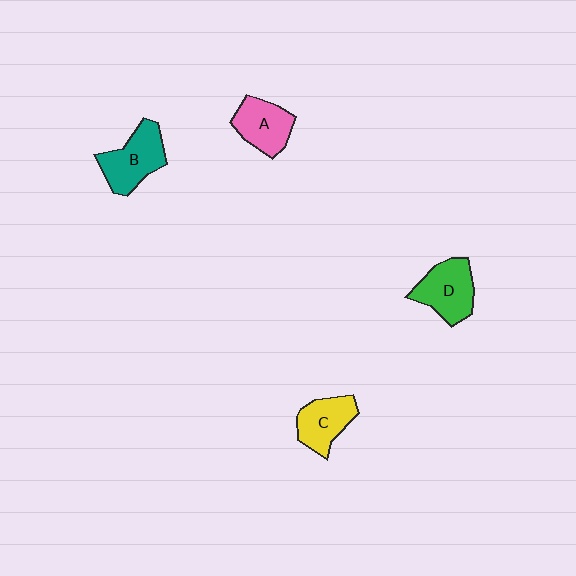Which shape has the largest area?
Shape B (teal).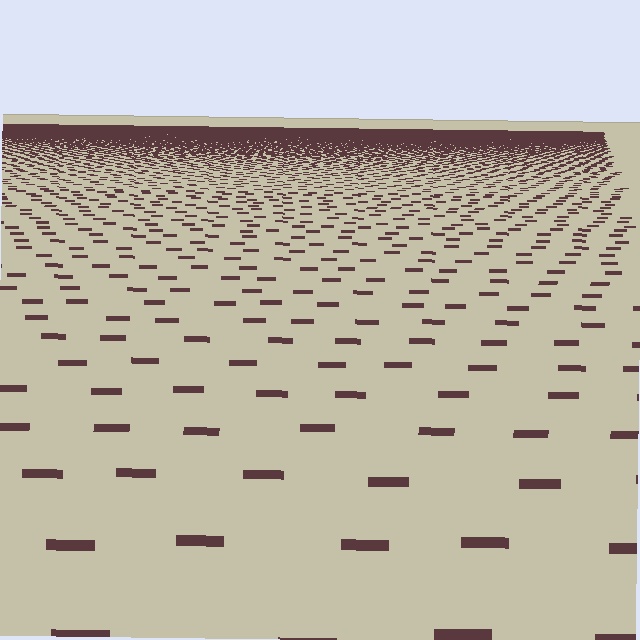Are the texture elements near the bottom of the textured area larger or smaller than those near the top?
Larger. Near the bottom, elements are closer to the viewer and appear at a bigger on-screen size.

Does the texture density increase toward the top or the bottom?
Density increases toward the top.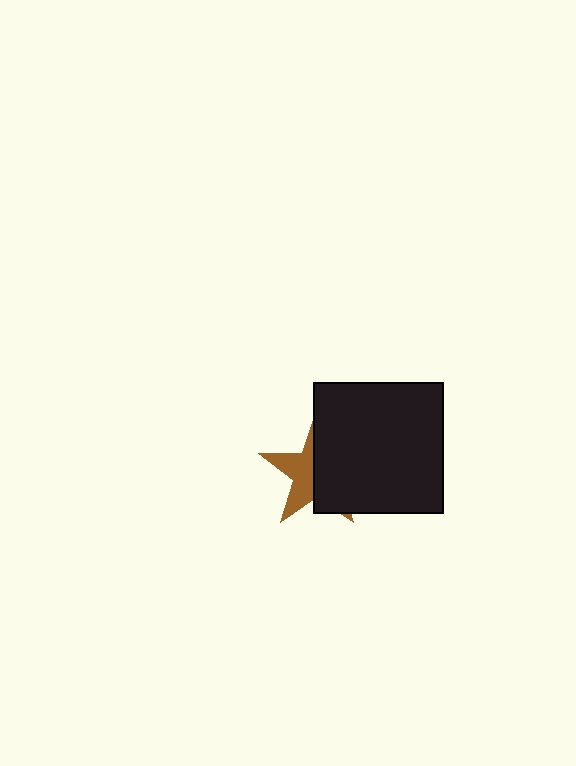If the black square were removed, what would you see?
You would see the complete brown star.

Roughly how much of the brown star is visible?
A small part of it is visible (roughly 45%).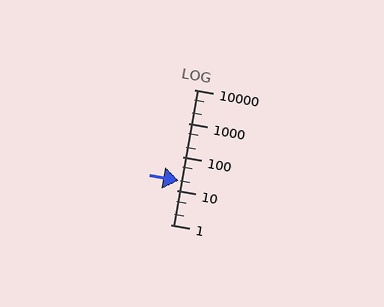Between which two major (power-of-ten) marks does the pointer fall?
The pointer is between 10 and 100.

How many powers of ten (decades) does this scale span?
The scale spans 4 decades, from 1 to 10000.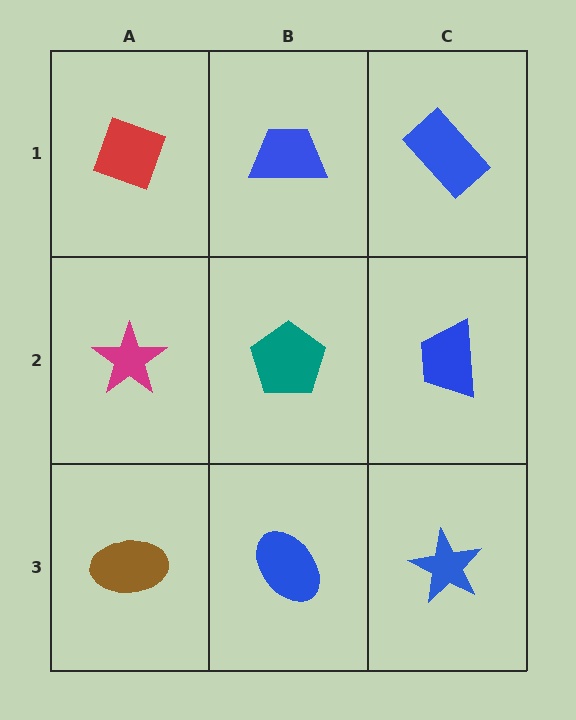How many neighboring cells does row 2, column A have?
3.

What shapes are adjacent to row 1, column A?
A magenta star (row 2, column A), a blue trapezoid (row 1, column B).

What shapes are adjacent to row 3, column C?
A blue trapezoid (row 2, column C), a blue ellipse (row 3, column B).